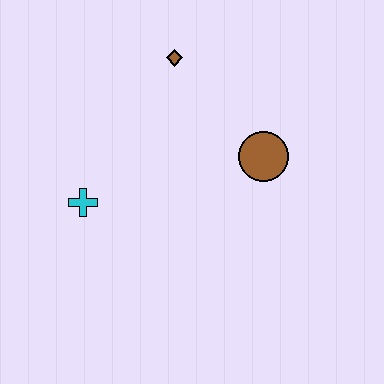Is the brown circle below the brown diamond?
Yes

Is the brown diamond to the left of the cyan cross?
No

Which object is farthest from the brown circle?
The cyan cross is farthest from the brown circle.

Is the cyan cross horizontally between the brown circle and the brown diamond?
No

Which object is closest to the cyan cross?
The brown diamond is closest to the cyan cross.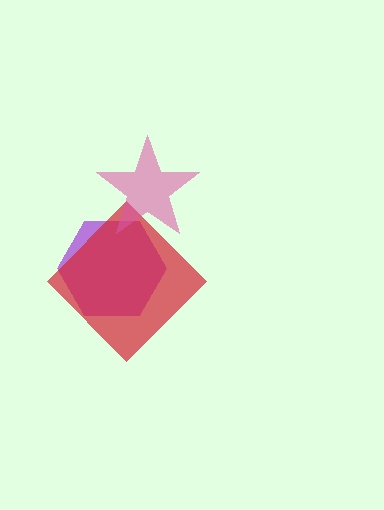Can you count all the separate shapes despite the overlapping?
Yes, there are 3 separate shapes.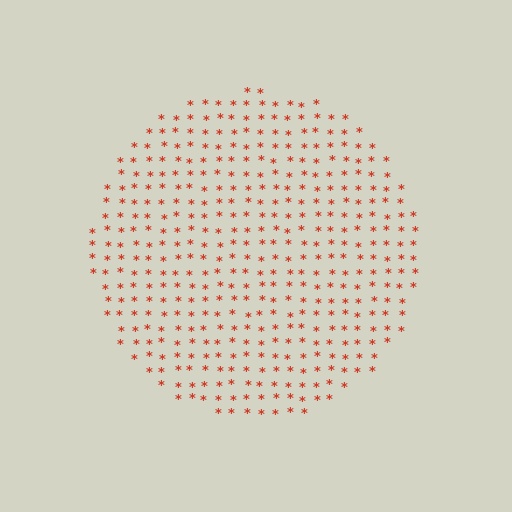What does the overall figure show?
The overall figure shows a circle.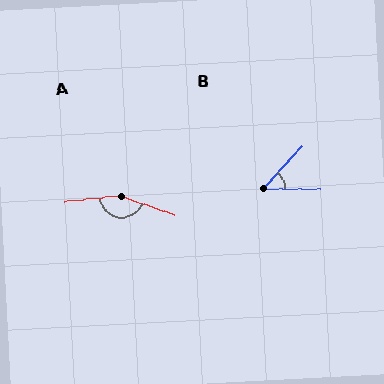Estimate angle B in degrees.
Approximately 48 degrees.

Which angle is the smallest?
B, at approximately 48 degrees.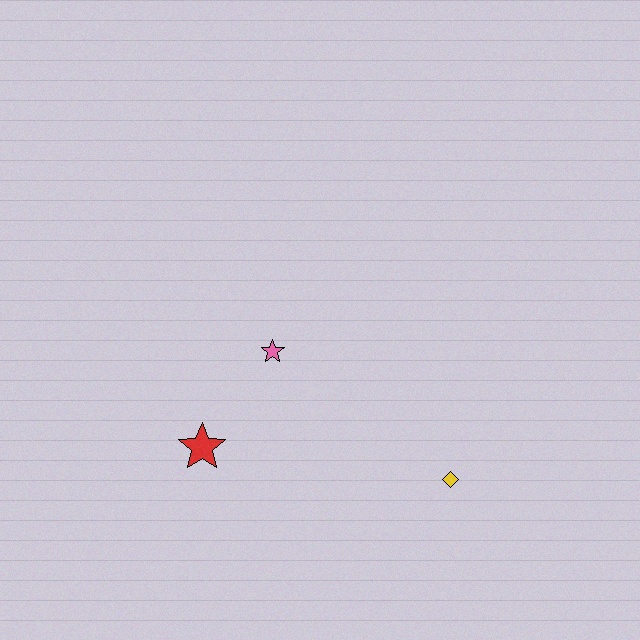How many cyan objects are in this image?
There are no cyan objects.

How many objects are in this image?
There are 3 objects.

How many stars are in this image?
There are 2 stars.